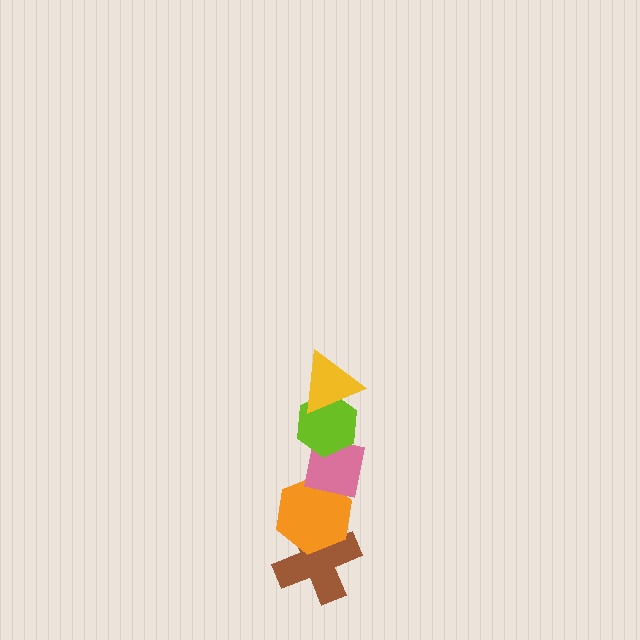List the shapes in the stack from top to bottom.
From top to bottom: the yellow triangle, the lime hexagon, the pink square, the orange hexagon, the brown cross.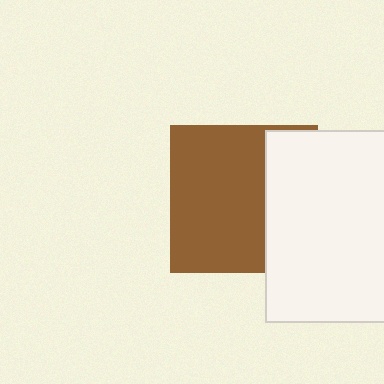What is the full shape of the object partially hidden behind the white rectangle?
The partially hidden object is a brown square.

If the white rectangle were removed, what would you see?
You would see the complete brown square.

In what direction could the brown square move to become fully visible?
The brown square could move left. That would shift it out from behind the white rectangle entirely.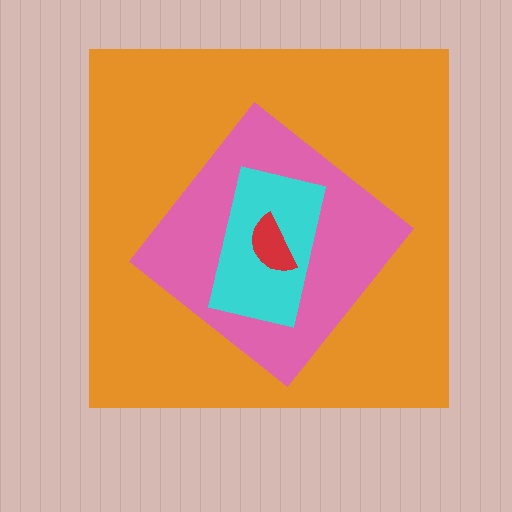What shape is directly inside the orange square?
The pink diamond.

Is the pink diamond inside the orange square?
Yes.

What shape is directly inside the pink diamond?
The cyan rectangle.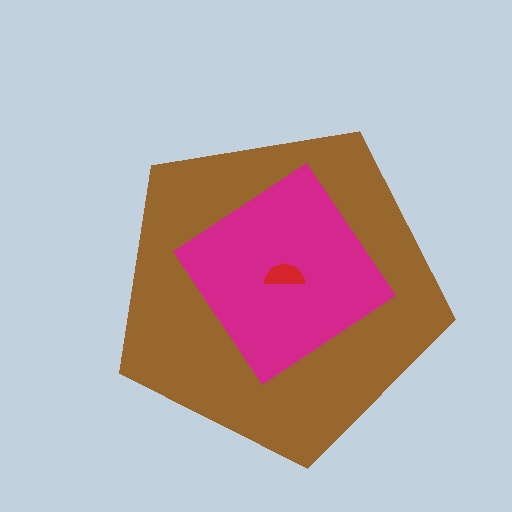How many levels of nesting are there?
3.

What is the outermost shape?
The brown pentagon.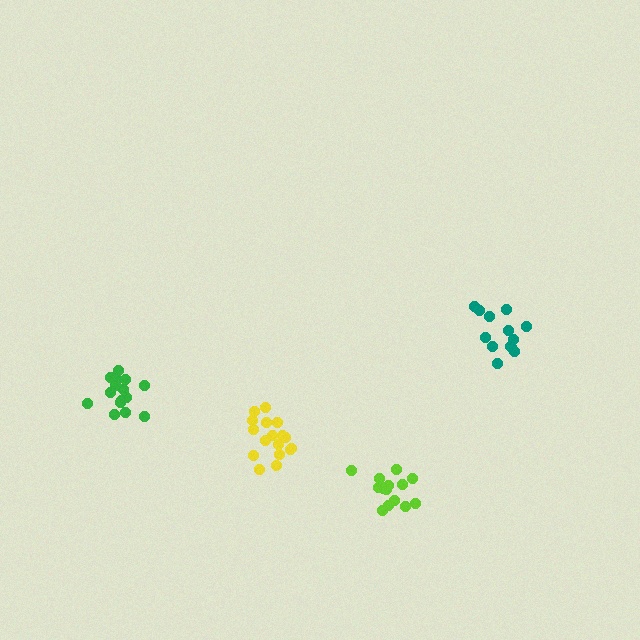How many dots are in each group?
Group 1: 15 dots, Group 2: 13 dots, Group 3: 17 dots, Group 4: 15 dots (60 total).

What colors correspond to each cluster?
The clusters are colored: green, teal, yellow, lime.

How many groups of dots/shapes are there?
There are 4 groups.